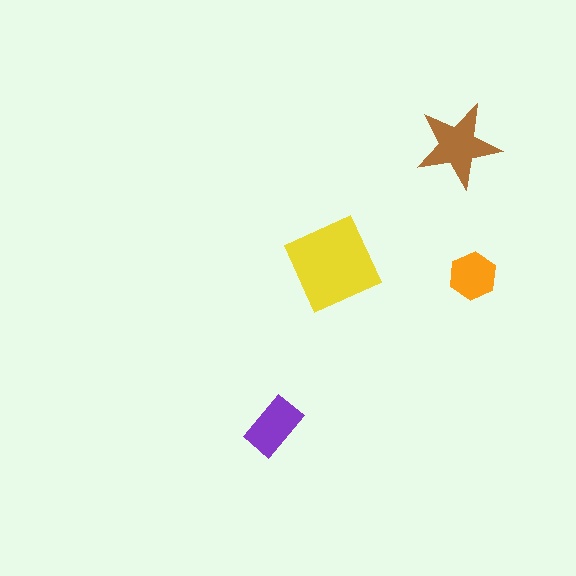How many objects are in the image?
There are 4 objects in the image.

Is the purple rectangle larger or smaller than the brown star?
Smaller.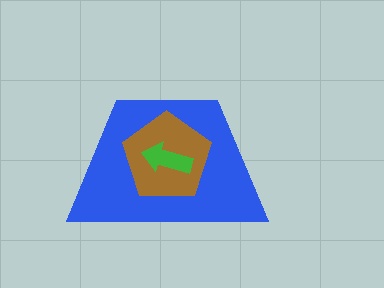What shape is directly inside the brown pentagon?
The green arrow.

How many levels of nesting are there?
3.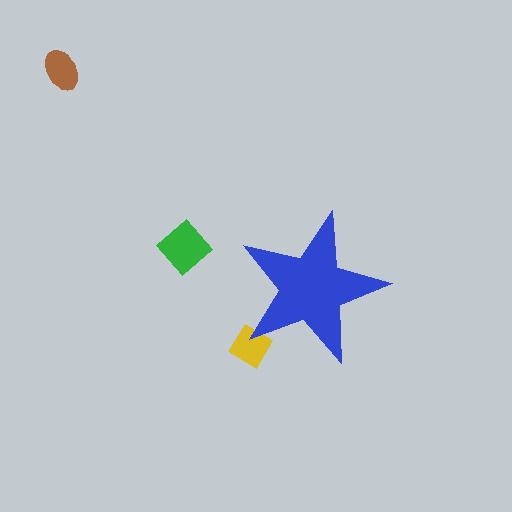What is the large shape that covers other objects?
A blue star.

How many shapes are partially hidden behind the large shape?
1 shape is partially hidden.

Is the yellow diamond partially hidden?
Yes, the yellow diamond is partially hidden behind the blue star.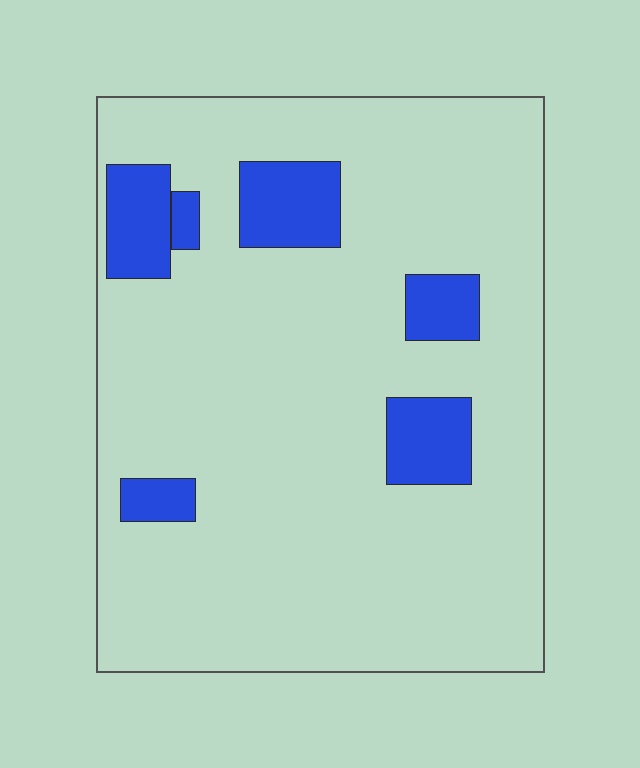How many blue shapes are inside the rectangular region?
6.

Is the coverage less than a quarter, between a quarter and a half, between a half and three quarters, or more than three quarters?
Less than a quarter.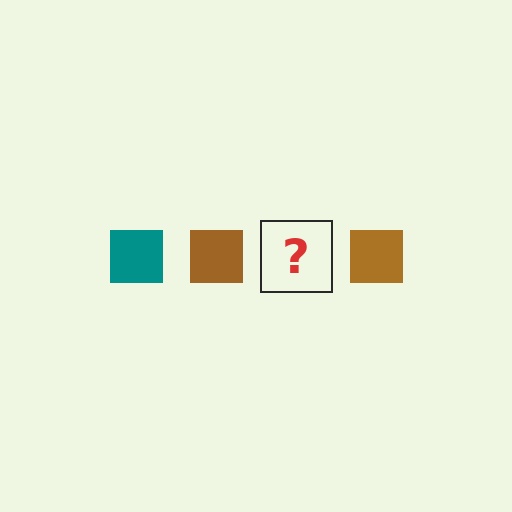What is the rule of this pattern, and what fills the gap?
The rule is that the pattern cycles through teal, brown squares. The gap should be filled with a teal square.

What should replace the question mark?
The question mark should be replaced with a teal square.